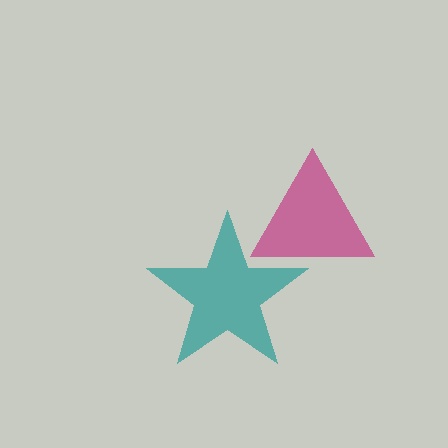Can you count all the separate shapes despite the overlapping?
Yes, there are 2 separate shapes.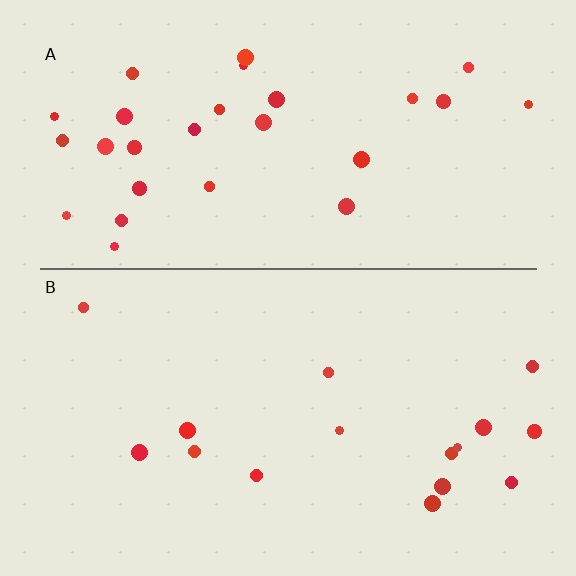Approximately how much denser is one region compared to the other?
Approximately 1.8× — region A over region B.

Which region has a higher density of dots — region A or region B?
A (the top).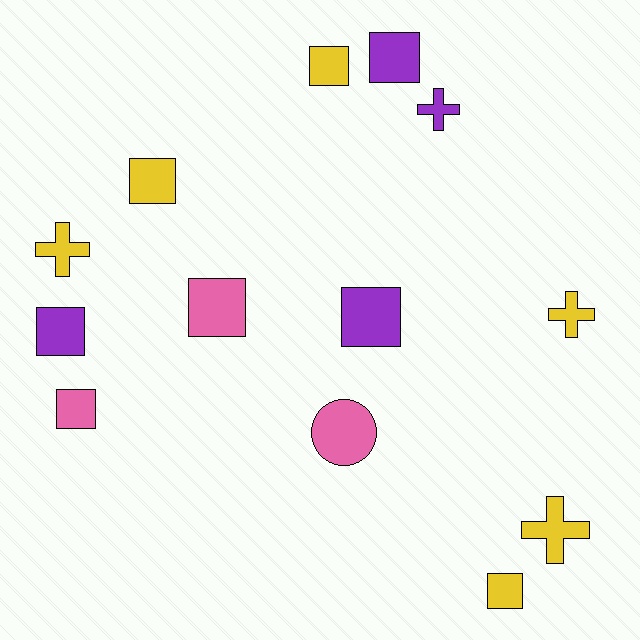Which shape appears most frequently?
Square, with 8 objects.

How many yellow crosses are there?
There are 3 yellow crosses.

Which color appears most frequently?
Yellow, with 6 objects.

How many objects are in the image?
There are 13 objects.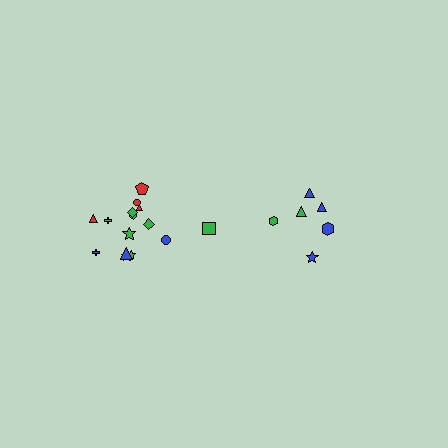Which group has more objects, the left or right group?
The left group.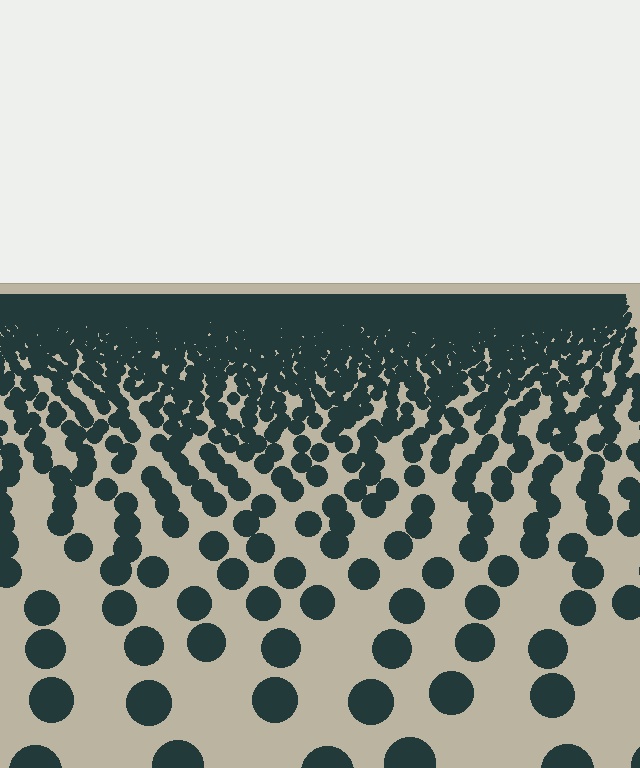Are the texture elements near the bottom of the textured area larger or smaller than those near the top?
Larger. Near the bottom, elements are closer to the viewer and appear at a bigger on-screen size.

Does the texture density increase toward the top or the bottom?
Density increases toward the top.